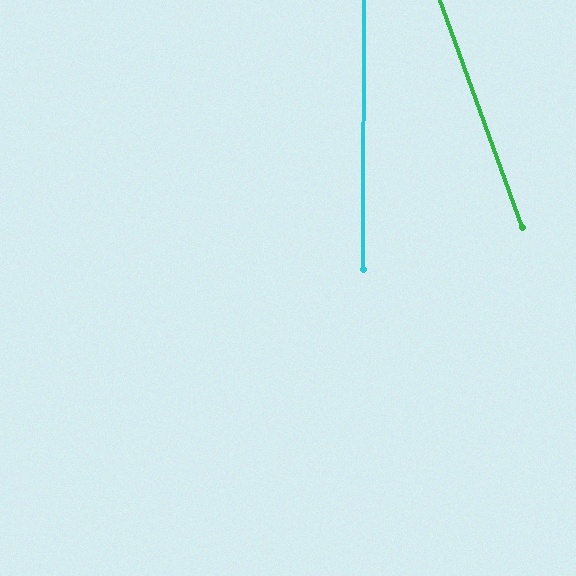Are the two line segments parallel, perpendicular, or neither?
Neither parallel nor perpendicular — they differ by about 20°.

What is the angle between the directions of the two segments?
Approximately 20 degrees.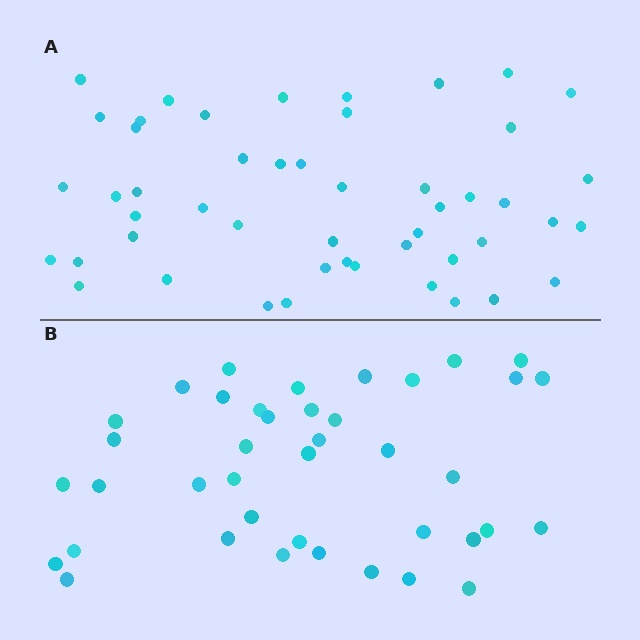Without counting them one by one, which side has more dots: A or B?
Region A (the top region) has more dots.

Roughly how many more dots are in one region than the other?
Region A has roughly 8 or so more dots than region B.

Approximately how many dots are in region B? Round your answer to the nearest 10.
About 40 dots.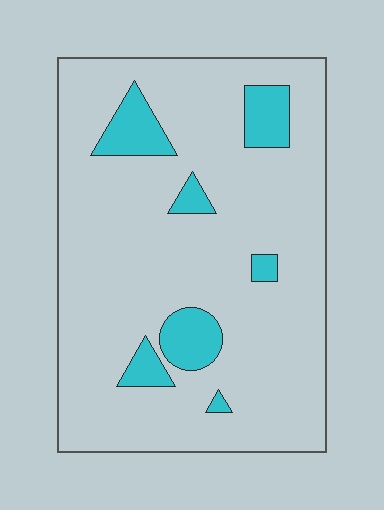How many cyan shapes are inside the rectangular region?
7.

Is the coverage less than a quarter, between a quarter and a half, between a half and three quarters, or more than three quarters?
Less than a quarter.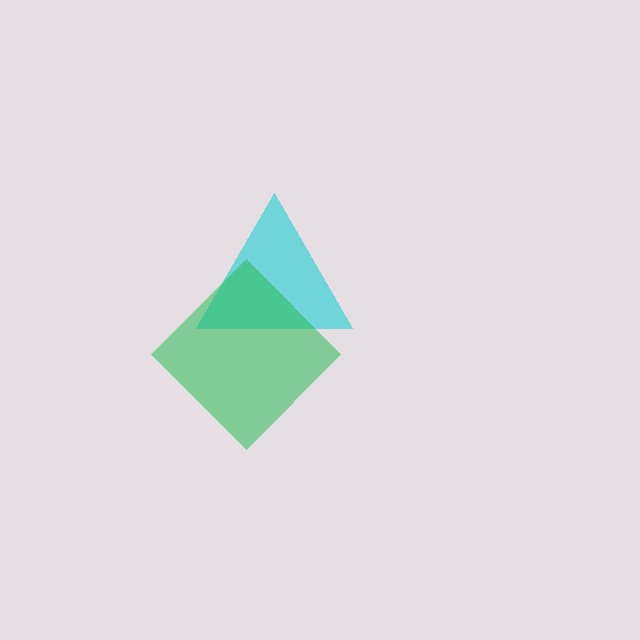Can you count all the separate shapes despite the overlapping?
Yes, there are 2 separate shapes.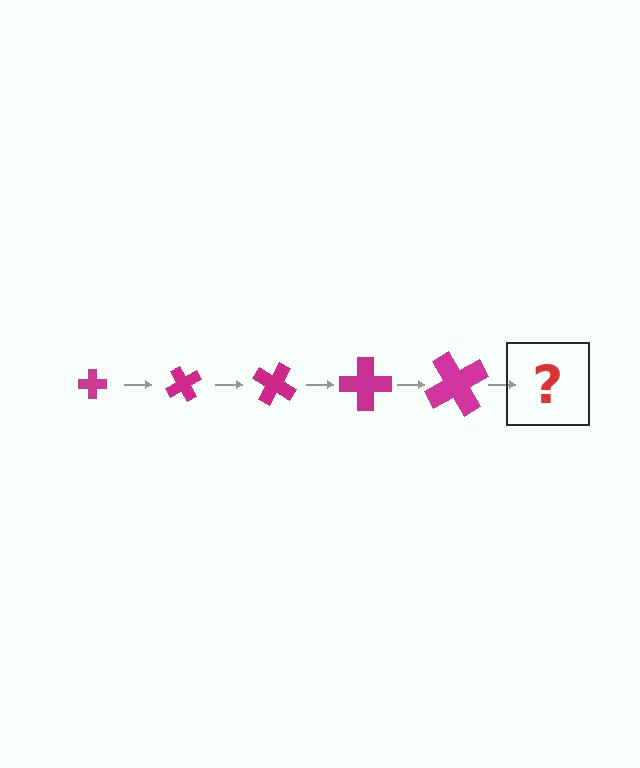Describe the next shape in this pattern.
It should be a cross, larger than the previous one and rotated 300 degrees from the start.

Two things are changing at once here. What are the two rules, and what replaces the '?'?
The two rules are that the cross grows larger each step and it rotates 60 degrees each step. The '?' should be a cross, larger than the previous one and rotated 300 degrees from the start.